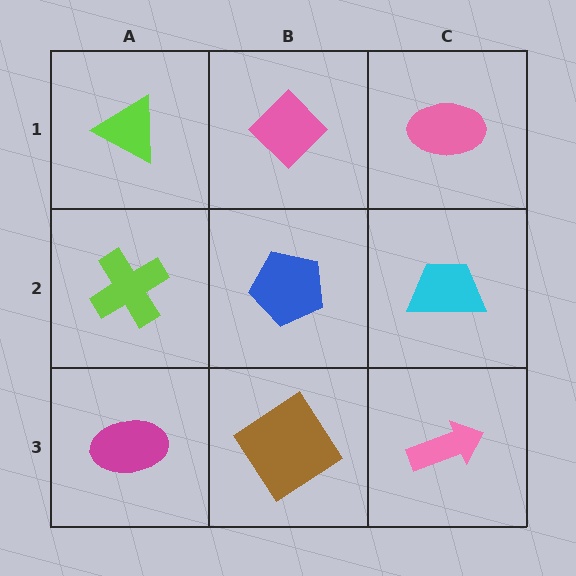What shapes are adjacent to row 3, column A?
A lime cross (row 2, column A), a brown diamond (row 3, column B).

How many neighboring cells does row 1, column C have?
2.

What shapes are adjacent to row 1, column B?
A blue pentagon (row 2, column B), a lime triangle (row 1, column A), a pink ellipse (row 1, column C).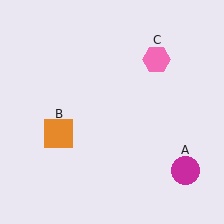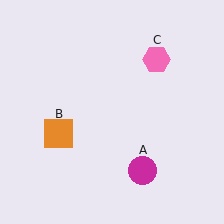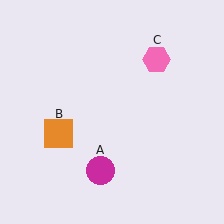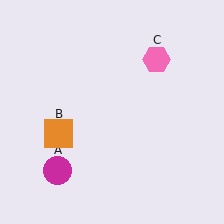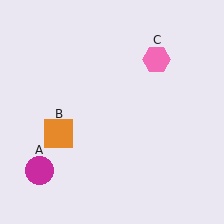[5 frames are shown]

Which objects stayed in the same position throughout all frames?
Orange square (object B) and pink hexagon (object C) remained stationary.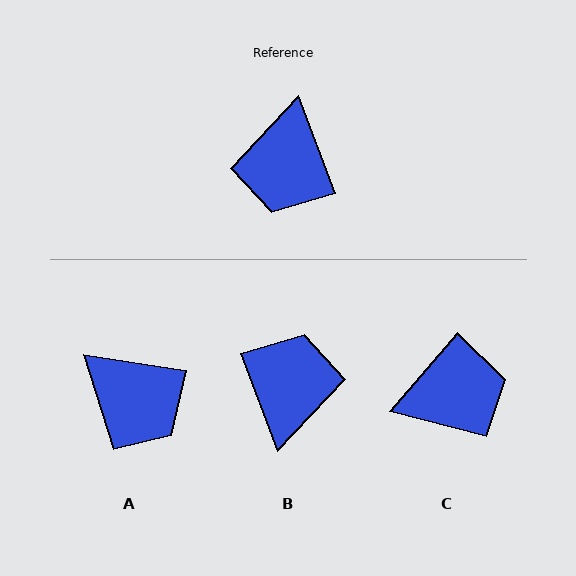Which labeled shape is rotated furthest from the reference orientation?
B, about 180 degrees away.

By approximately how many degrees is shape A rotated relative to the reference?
Approximately 61 degrees counter-clockwise.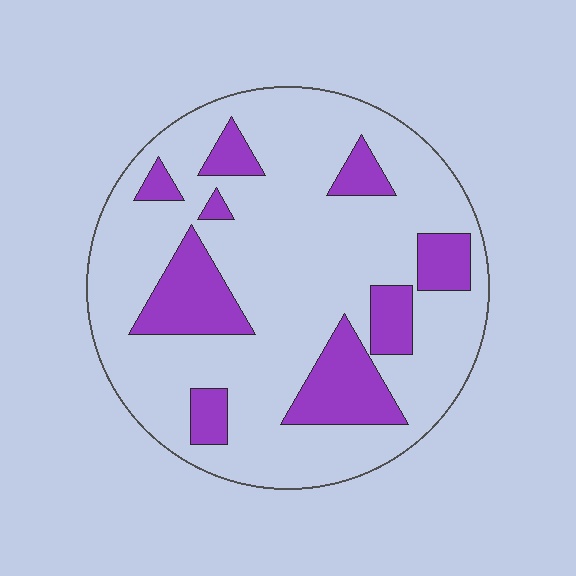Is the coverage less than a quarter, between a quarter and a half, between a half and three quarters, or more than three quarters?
Less than a quarter.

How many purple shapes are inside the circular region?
9.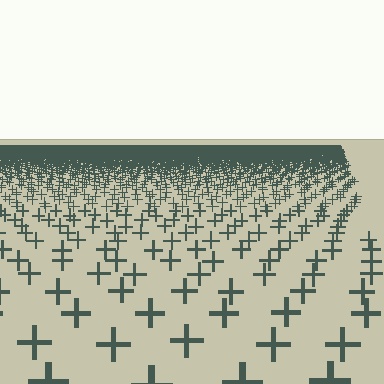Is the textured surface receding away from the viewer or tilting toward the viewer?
The surface is receding away from the viewer. Texture elements get smaller and denser toward the top.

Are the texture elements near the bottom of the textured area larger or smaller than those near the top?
Larger. Near the bottom, elements are closer to the viewer and appear at a bigger on-screen size.